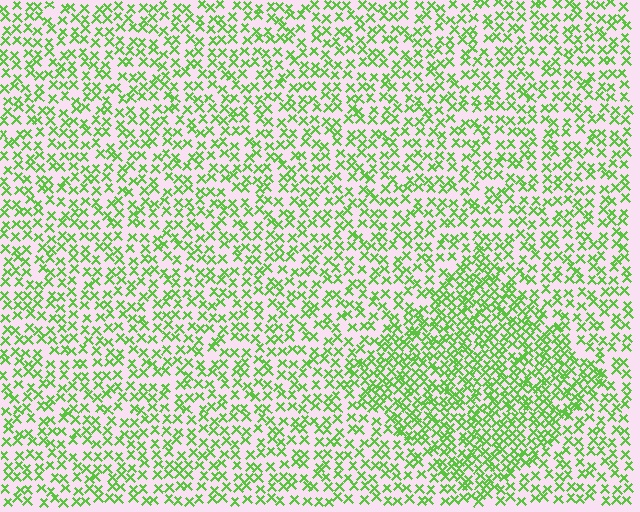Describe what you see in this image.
The image contains small lime elements arranged at two different densities. A diamond-shaped region is visible where the elements are more densely packed than the surrounding area.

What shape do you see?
I see a diamond.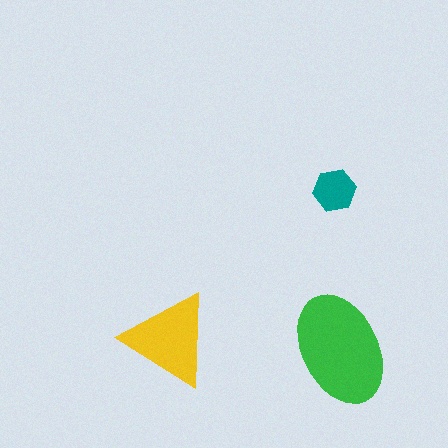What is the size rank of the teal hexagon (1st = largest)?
3rd.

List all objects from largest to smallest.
The green ellipse, the yellow triangle, the teal hexagon.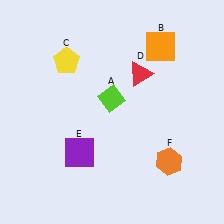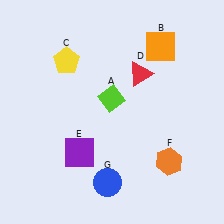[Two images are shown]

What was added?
A blue circle (G) was added in Image 2.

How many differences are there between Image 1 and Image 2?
There is 1 difference between the two images.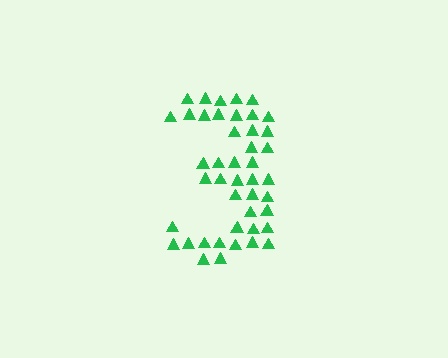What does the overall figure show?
The overall figure shows the digit 3.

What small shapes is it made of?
It is made of small triangles.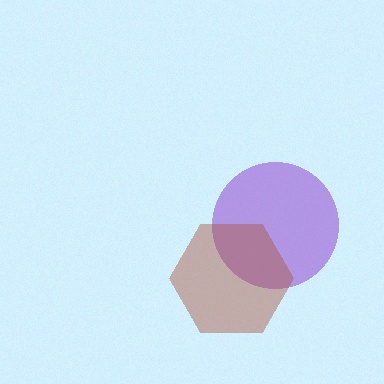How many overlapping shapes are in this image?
There are 2 overlapping shapes in the image.